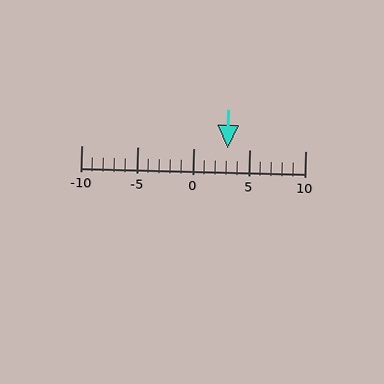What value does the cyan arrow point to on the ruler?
The cyan arrow points to approximately 3.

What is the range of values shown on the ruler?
The ruler shows values from -10 to 10.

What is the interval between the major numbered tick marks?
The major tick marks are spaced 5 units apart.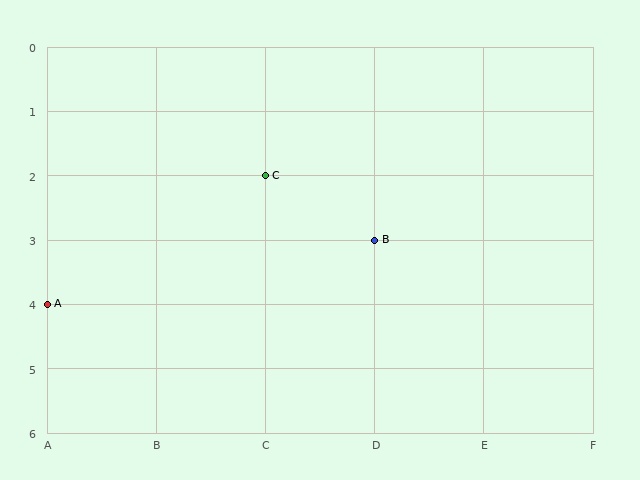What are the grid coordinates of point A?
Point A is at grid coordinates (A, 4).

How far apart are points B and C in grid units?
Points B and C are 1 column and 1 row apart (about 1.4 grid units diagonally).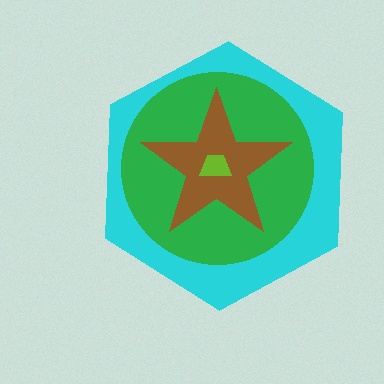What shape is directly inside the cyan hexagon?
The green circle.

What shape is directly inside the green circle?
The brown star.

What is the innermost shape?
The lime trapezoid.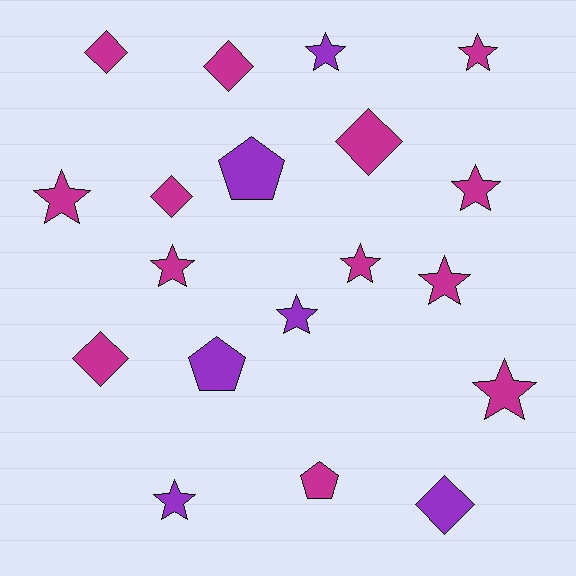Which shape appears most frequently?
Star, with 10 objects.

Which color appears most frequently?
Magenta, with 13 objects.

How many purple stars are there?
There are 3 purple stars.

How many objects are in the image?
There are 19 objects.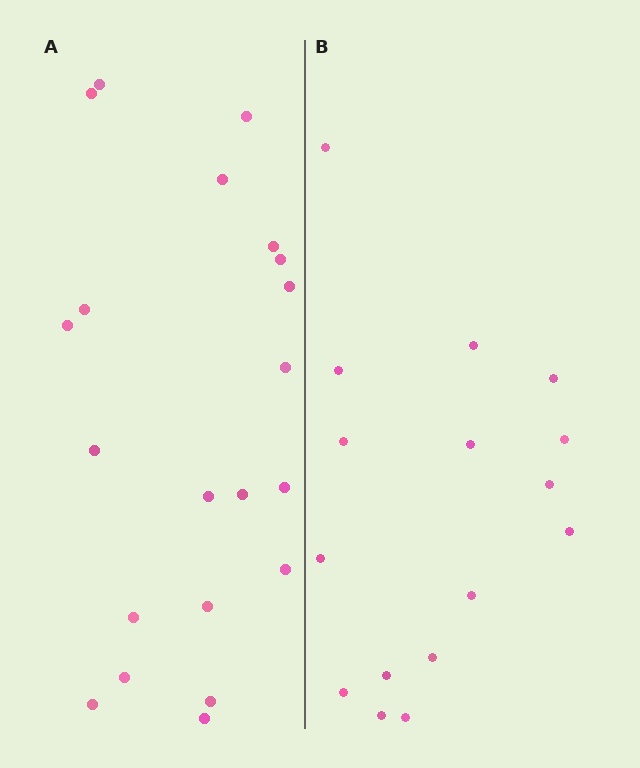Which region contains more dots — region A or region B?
Region A (the left region) has more dots.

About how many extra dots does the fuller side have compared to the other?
Region A has about 5 more dots than region B.